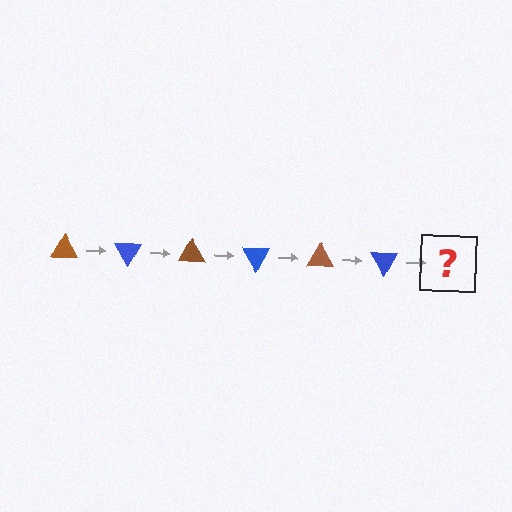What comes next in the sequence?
The next element should be a brown triangle, rotated 360 degrees from the start.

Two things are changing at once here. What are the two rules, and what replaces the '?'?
The two rules are that it rotates 60 degrees each step and the color cycles through brown and blue. The '?' should be a brown triangle, rotated 360 degrees from the start.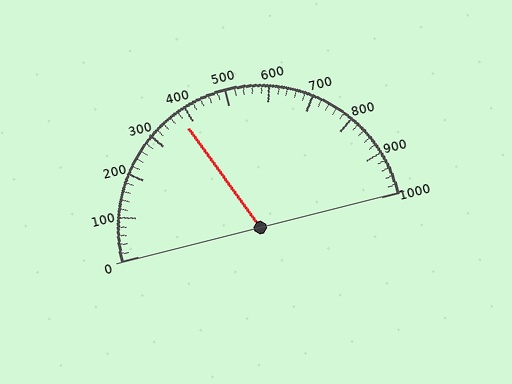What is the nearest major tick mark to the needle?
The nearest major tick mark is 400.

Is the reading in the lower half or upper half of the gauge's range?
The reading is in the lower half of the range (0 to 1000).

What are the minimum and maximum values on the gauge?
The gauge ranges from 0 to 1000.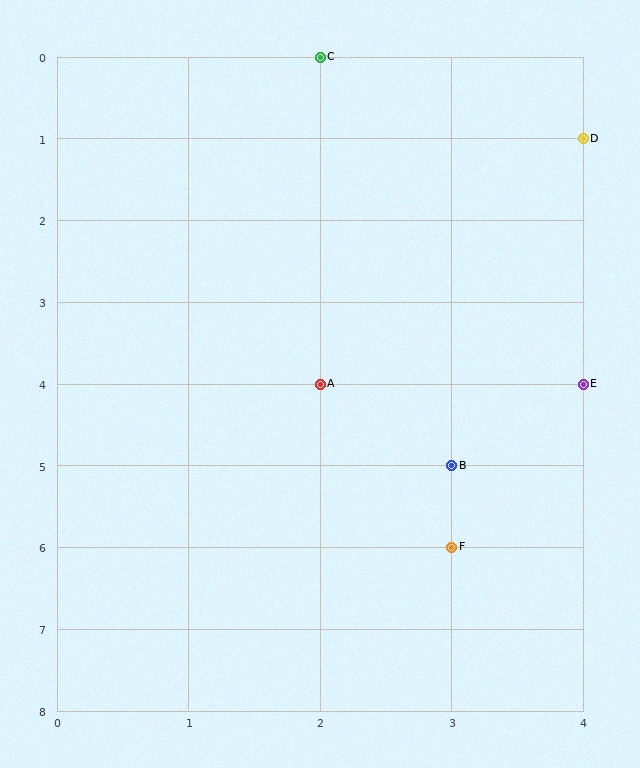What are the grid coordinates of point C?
Point C is at grid coordinates (2, 0).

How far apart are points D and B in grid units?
Points D and B are 1 column and 4 rows apart (about 4.1 grid units diagonally).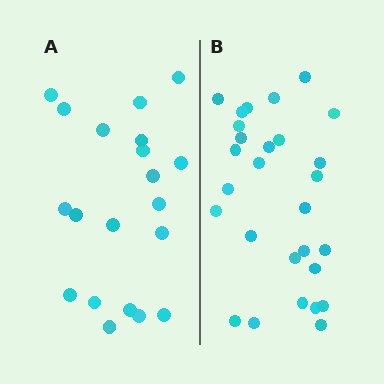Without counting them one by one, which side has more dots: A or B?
Region B (the right region) has more dots.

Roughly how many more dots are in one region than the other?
Region B has roughly 8 or so more dots than region A.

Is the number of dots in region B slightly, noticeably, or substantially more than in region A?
Region B has noticeably more, but not dramatically so. The ratio is roughly 1.4 to 1.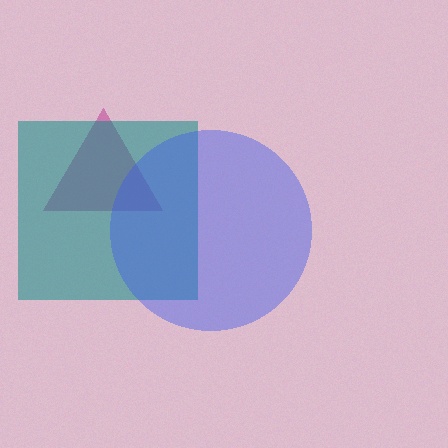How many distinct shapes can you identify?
There are 3 distinct shapes: a magenta triangle, a teal square, a blue circle.